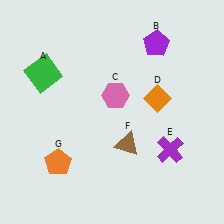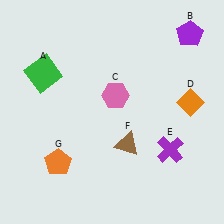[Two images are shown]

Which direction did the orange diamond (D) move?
The orange diamond (D) moved right.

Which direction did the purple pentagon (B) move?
The purple pentagon (B) moved right.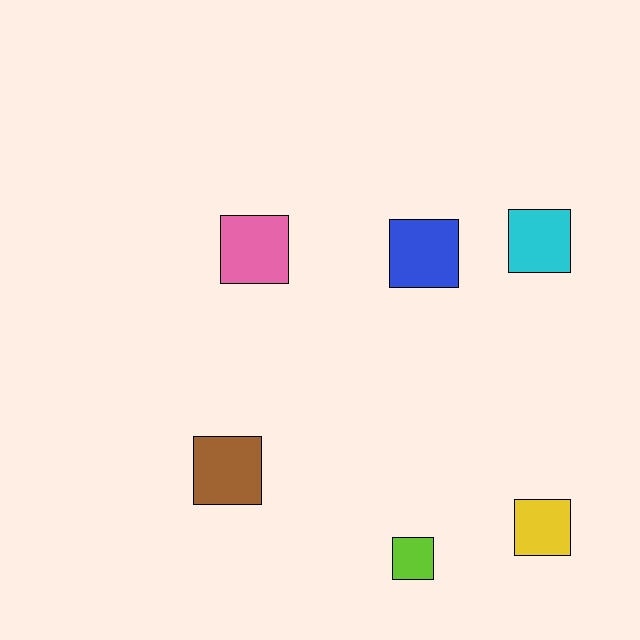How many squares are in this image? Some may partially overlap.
There are 6 squares.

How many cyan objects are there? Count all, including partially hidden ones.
There is 1 cyan object.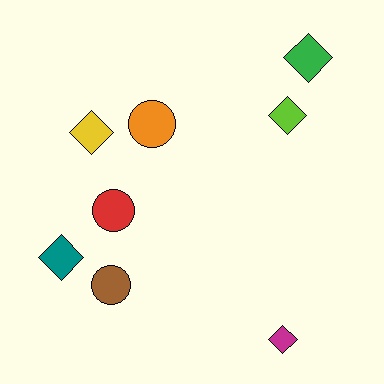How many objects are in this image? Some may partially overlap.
There are 8 objects.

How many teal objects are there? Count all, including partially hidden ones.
There is 1 teal object.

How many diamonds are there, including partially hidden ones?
There are 5 diamonds.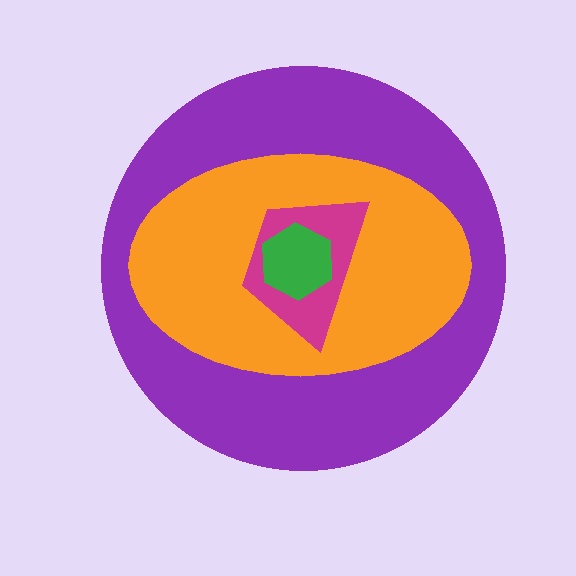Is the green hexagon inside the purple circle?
Yes.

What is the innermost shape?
The green hexagon.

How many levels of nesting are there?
4.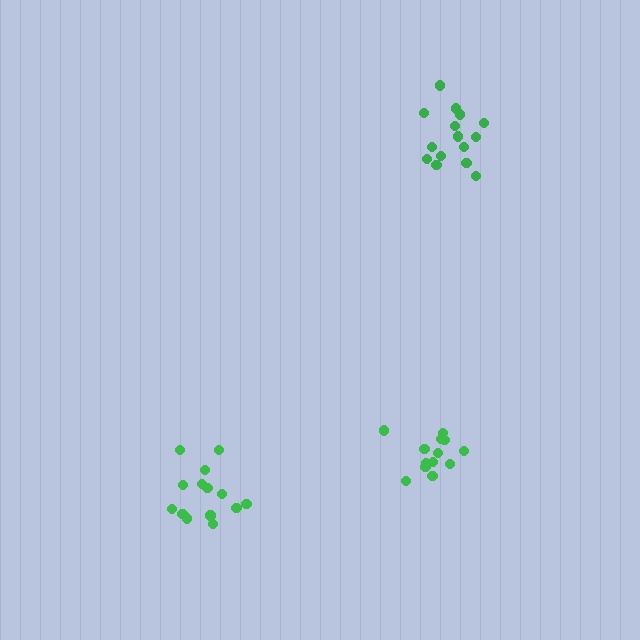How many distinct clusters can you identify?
There are 3 distinct clusters.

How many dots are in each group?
Group 1: 15 dots, Group 2: 13 dots, Group 3: 14 dots (42 total).